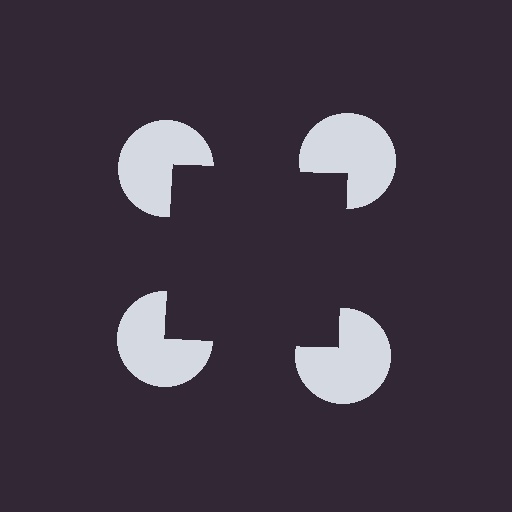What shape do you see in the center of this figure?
An illusory square — its edges are inferred from the aligned wedge cuts in the pac-man discs, not physically drawn.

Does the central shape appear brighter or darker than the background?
It typically appears slightly darker than the background, even though no actual brightness change is drawn.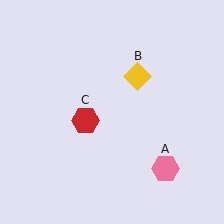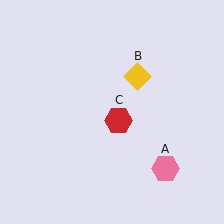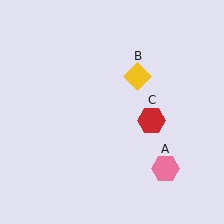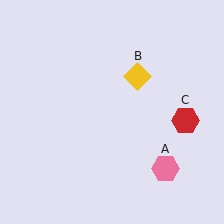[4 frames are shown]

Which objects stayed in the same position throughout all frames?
Pink hexagon (object A) and yellow diamond (object B) remained stationary.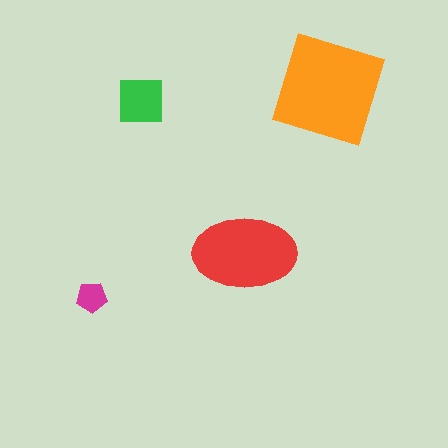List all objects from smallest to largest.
The magenta pentagon, the green square, the red ellipse, the orange diamond.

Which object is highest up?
The orange diamond is topmost.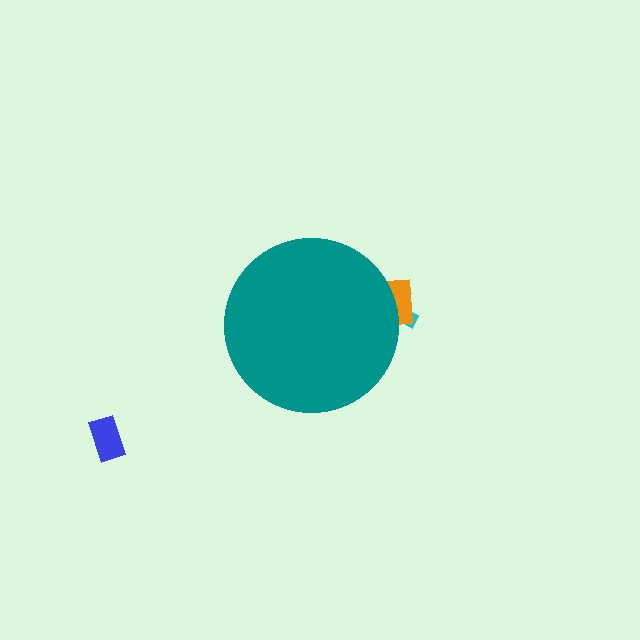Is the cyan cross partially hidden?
Yes, the cyan cross is partially hidden behind the teal circle.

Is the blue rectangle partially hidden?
No, the blue rectangle is fully visible.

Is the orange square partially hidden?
Yes, the orange square is partially hidden behind the teal circle.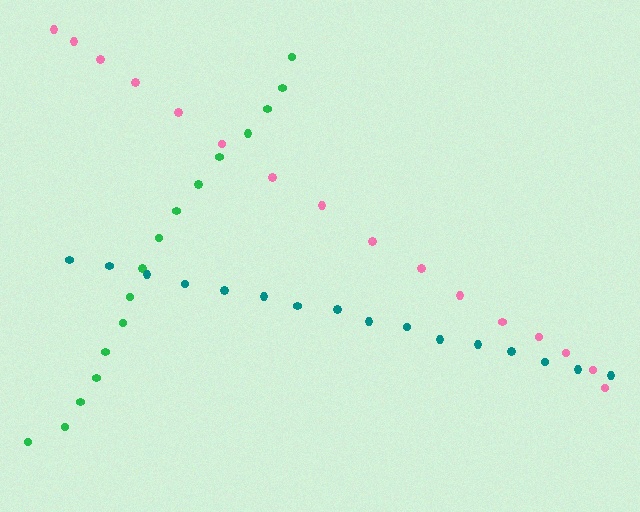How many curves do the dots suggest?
There are 3 distinct paths.